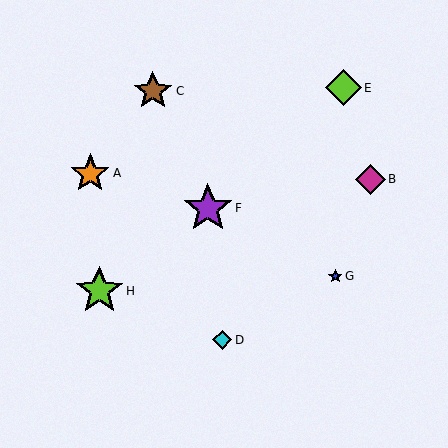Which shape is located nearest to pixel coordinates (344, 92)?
The lime diamond (labeled E) at (343, 88) is nearest to that location.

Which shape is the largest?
The purple star (labeled F) is the largest.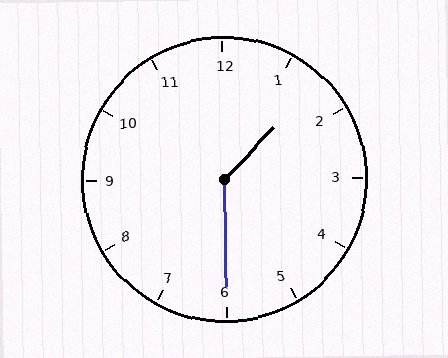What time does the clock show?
1:30.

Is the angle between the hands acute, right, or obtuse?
It is obtuse.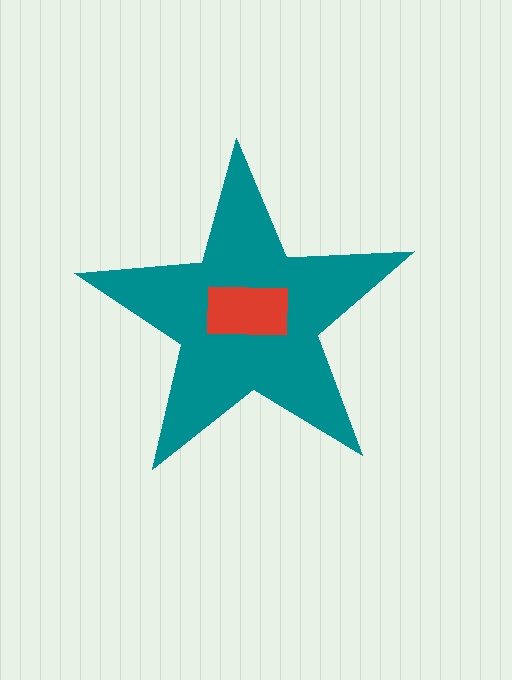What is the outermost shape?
The teal star.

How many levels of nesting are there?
2.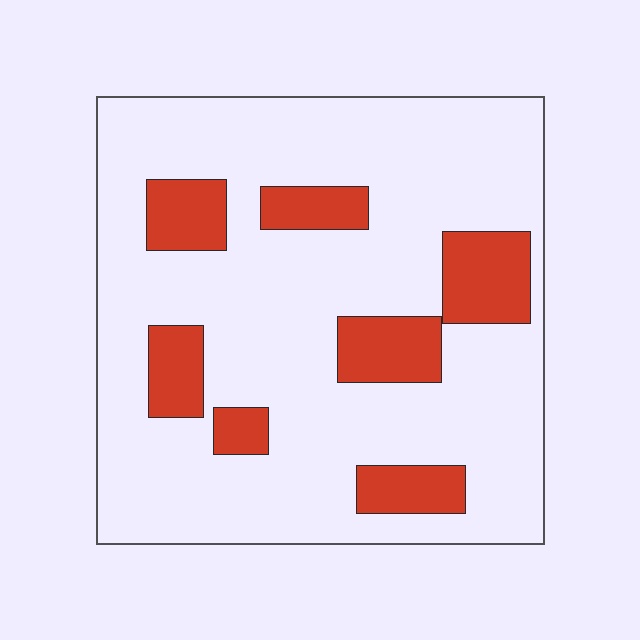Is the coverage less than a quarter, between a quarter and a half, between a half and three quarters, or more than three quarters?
Less than a quarter.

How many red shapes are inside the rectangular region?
7.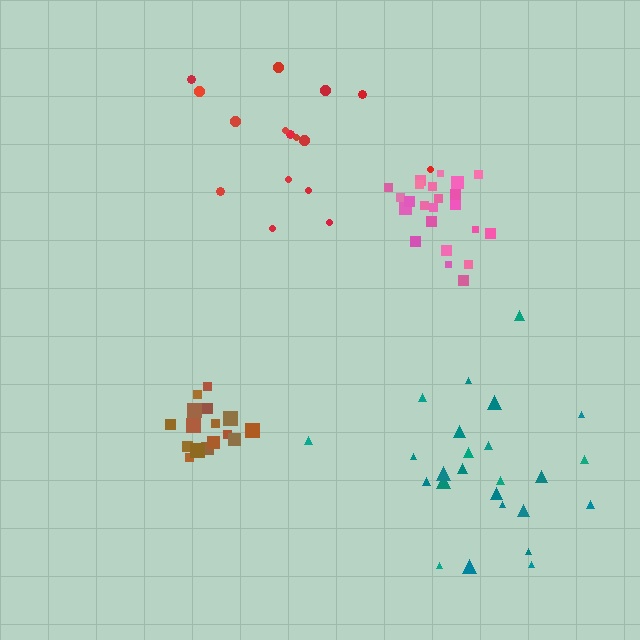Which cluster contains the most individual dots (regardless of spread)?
Teal (25).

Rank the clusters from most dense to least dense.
pink, brown, red, teal.